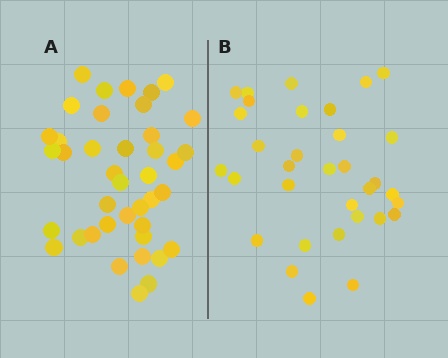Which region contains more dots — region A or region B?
Region A (the left region) has more dots.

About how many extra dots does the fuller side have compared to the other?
Region A has roughly 8 or so more dots than region B.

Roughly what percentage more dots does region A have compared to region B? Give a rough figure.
About 20% more.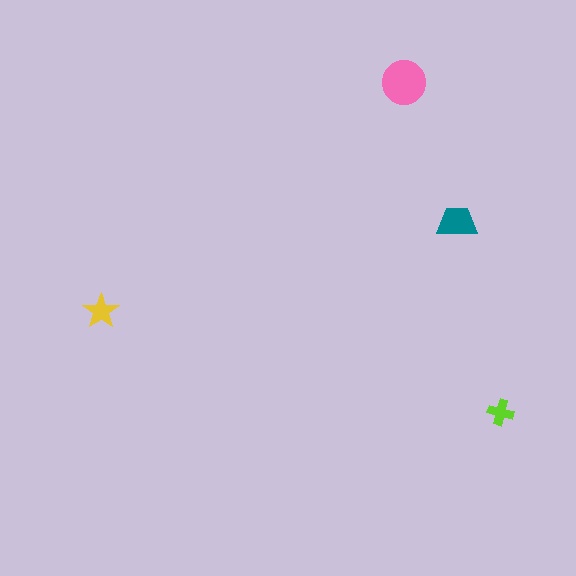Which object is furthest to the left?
The yellow star is leftmost.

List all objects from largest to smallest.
The pink circle, the teal trapezoid, the yellow star, the lime cross.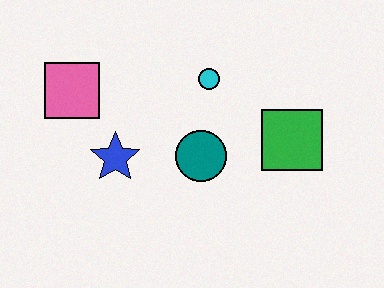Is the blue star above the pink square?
No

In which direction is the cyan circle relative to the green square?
The cyan circle is to the left of the green square.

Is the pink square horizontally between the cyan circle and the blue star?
No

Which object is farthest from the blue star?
The green square is farthest from the blue star.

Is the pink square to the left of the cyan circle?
Yes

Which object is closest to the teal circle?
The cyan circle is closest to the teal circle.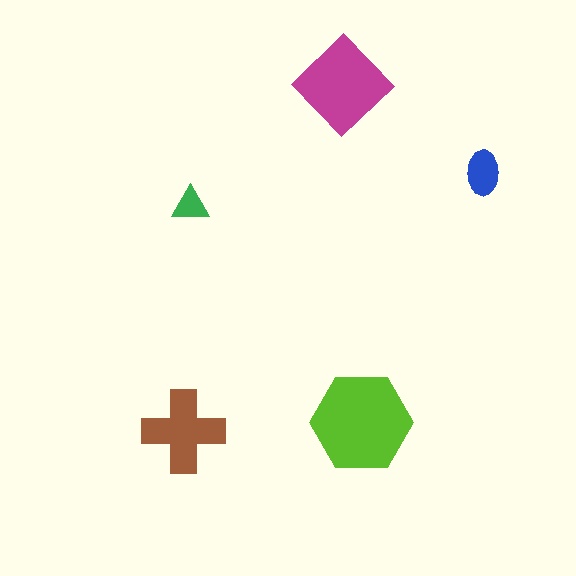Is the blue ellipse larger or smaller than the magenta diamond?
Smaller.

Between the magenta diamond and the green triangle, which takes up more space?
The magenta diamond.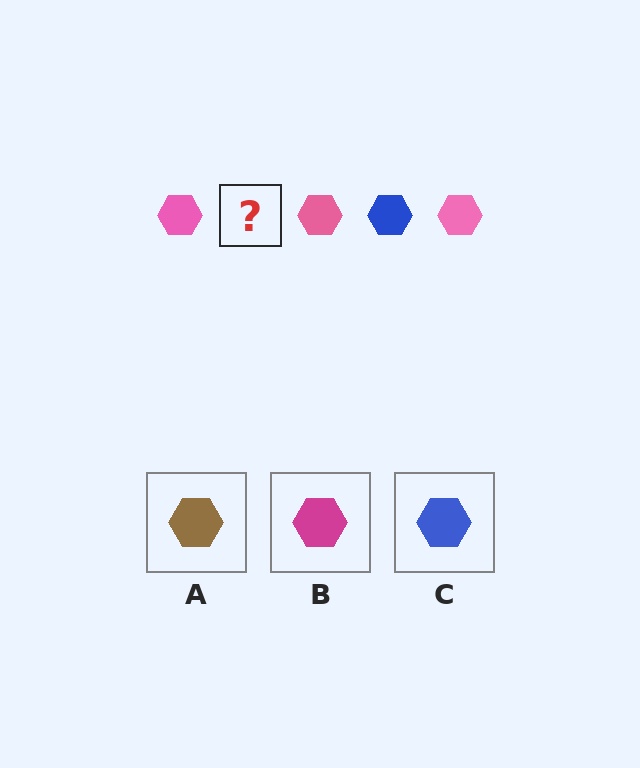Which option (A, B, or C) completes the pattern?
C.